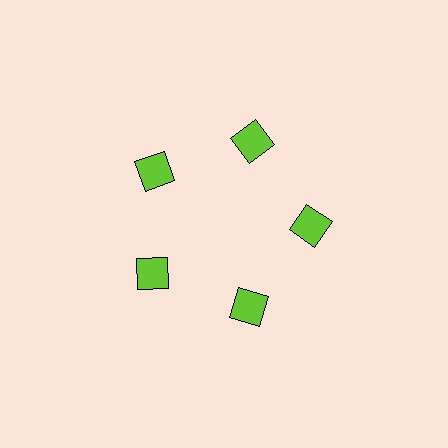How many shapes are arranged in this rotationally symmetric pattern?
There are 5 shapes, arranged in 5 groups of 1.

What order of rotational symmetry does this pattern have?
This pattern has 5-fold rotational symmetry.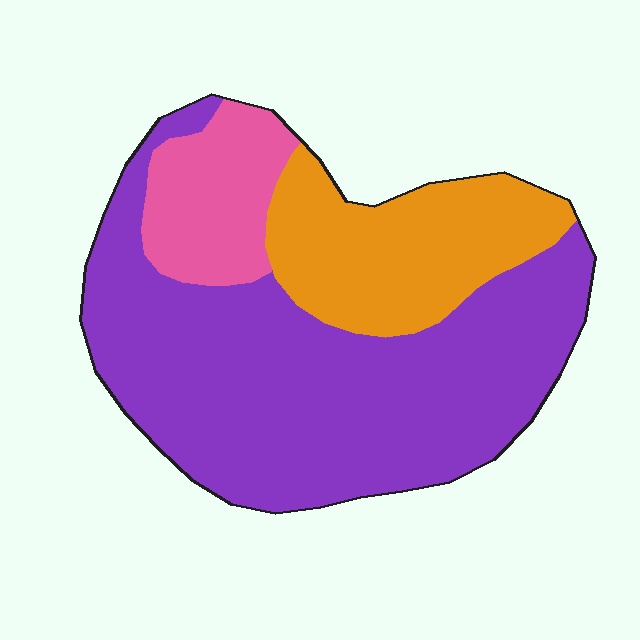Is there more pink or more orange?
Orange.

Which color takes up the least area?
Pink, at roughly 15%.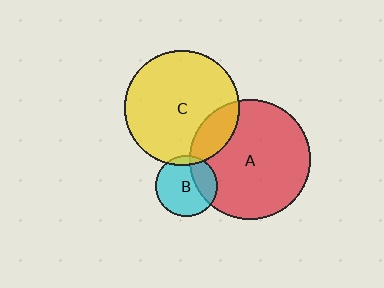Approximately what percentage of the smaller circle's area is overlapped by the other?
Approximately 10%.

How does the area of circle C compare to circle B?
Approximately 3.6 times.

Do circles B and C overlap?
Yes.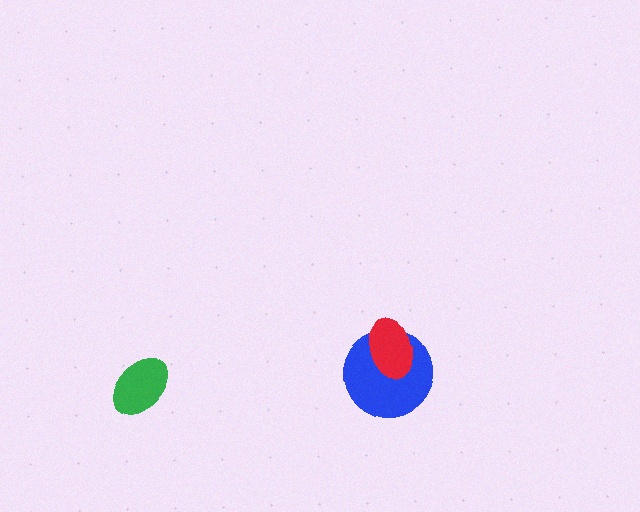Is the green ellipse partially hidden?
No, no other shape covers it.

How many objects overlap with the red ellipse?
1 object overlaps with the red ellipse.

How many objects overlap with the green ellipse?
0 objects overlap with the green ellipse.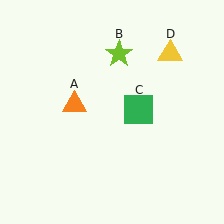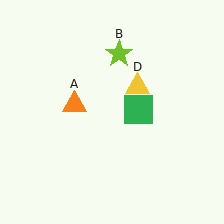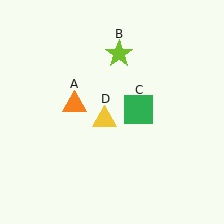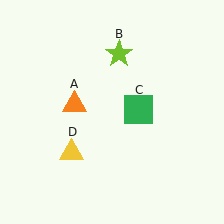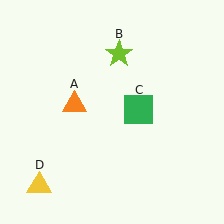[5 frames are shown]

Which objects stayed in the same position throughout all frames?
Orange triangle (object A) and lime star (object B) and green square (object C) remained stationary.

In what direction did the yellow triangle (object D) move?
The yellow triangle (object D) moved down and to the left.